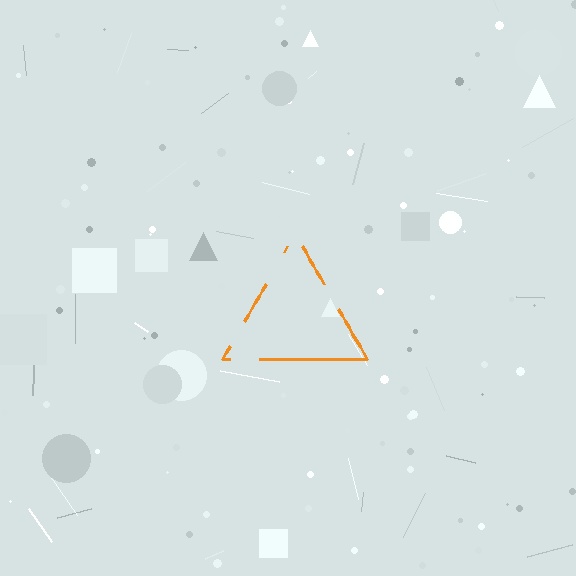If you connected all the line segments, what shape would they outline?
They would outline a triangle.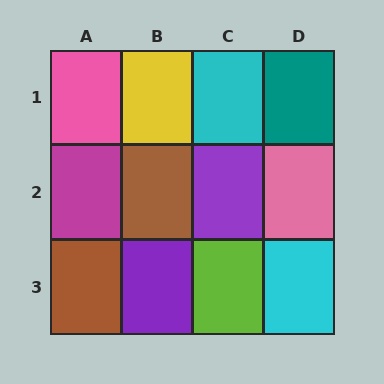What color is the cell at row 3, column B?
Purple.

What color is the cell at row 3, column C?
Lime.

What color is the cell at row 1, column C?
Cyan.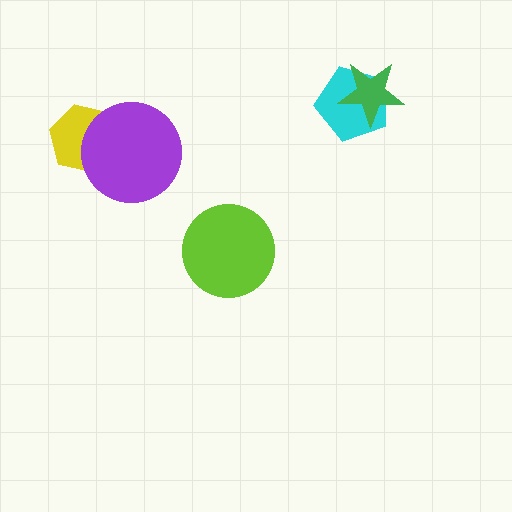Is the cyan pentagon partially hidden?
Yes, it is partially covered by another shape.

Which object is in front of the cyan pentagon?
The green star is in front of the cyan pentagon.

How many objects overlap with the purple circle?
1 object overlaps with the purple circle.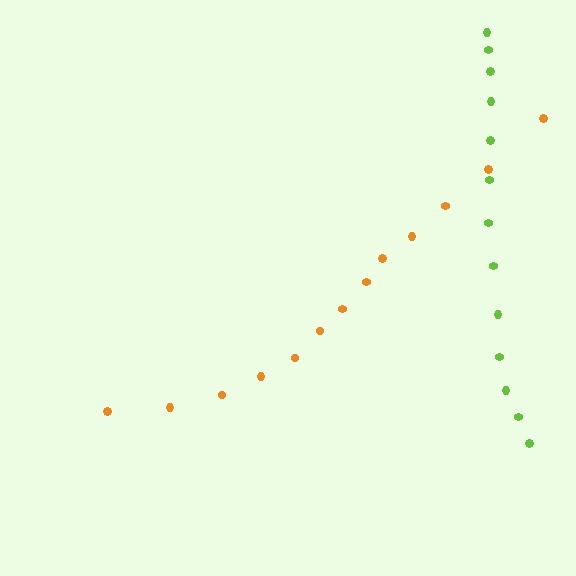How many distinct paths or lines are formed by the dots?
There are 2 distinct paths.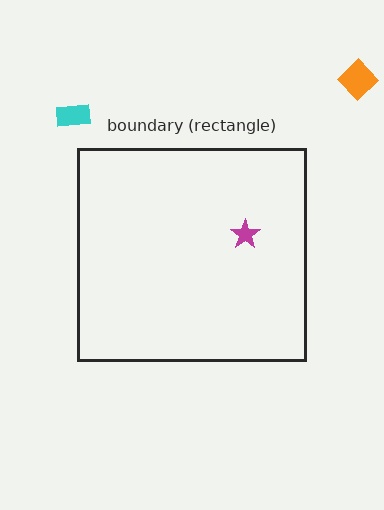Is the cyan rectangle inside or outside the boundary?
Outside.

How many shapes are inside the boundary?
1 inside, 2 outside.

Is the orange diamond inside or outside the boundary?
Outside.